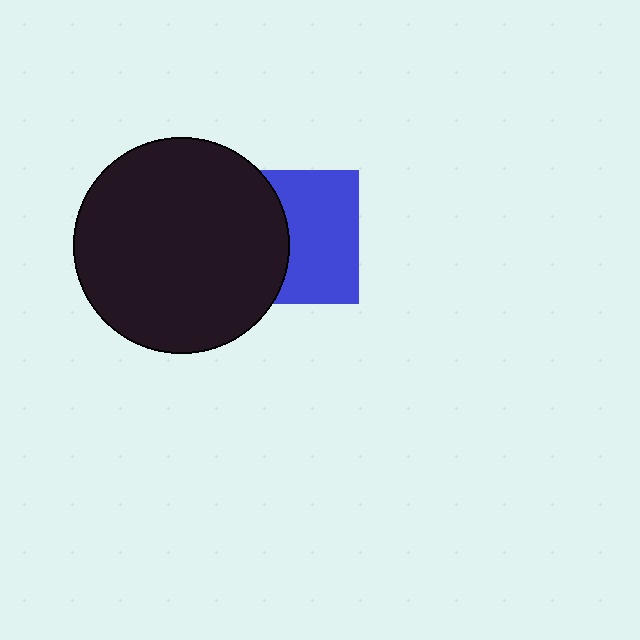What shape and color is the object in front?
The object in front is a black circle.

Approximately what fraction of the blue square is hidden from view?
Roughly 43% of the blue square is hidden behind the black circle.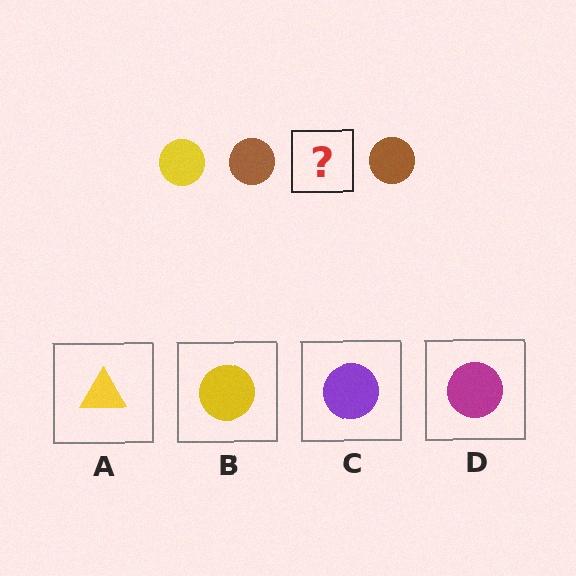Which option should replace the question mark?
Option B.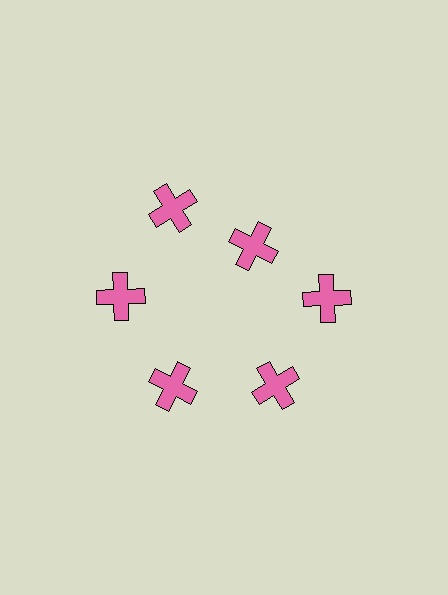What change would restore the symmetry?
The symmetry would be restored by moving it outward, back onto the ring so that all 6 crosses sit at equal angles and equal distance from the center.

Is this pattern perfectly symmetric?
No. The 6 pink crosses are arranged in a ring, but one element near the 1 o'clock position is pulled inward toward the center, breaking the 6-fold rotational symmetry.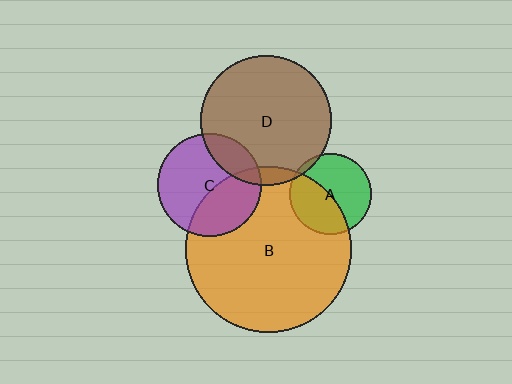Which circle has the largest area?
Circle B (orange).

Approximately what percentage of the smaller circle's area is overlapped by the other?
Approximately 20%.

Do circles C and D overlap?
Yes.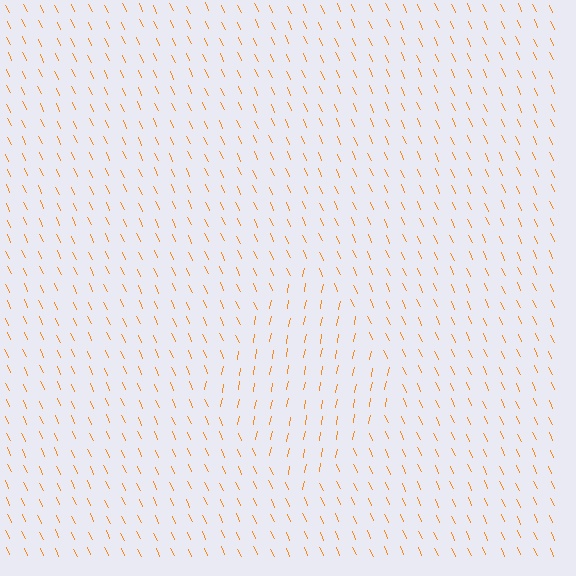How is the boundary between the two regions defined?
The boundary is defined purely by a change in line orientation (approximately 35 degrees difference). All lines are the same color and thickness.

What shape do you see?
I see a diamond.